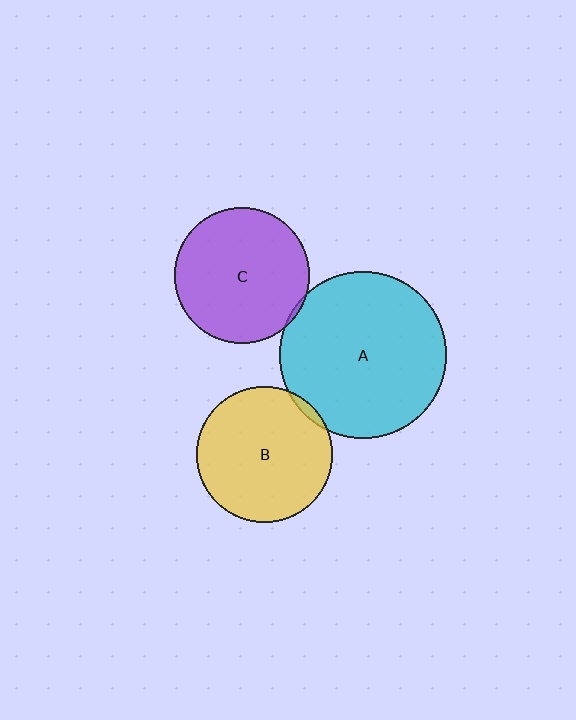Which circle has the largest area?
Circle A (cyan).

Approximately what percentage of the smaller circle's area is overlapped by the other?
Approximately 5%.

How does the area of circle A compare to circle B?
Approximately 1.5 times.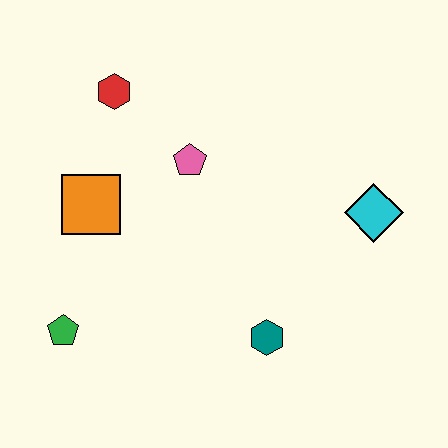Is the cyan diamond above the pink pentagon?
No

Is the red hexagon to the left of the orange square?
No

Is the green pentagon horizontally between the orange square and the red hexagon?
No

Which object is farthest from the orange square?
The cyan diamond is farthest from the orange square.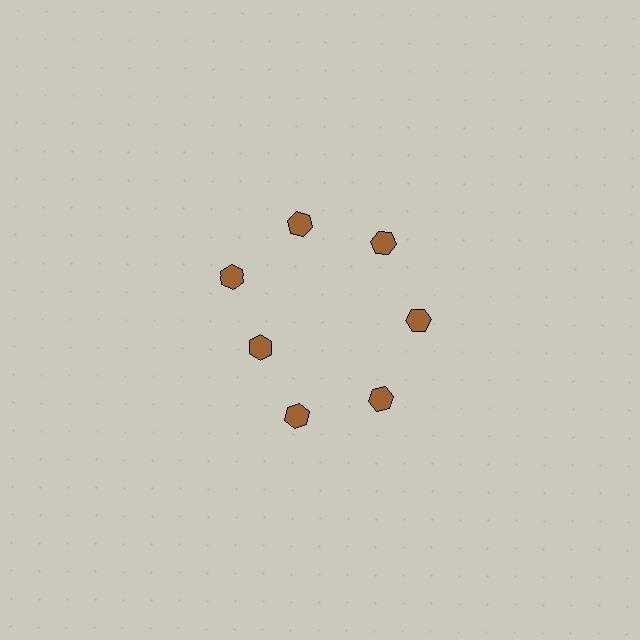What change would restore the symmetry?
The symmetry would be restored by moving it outward, back onto the ring so that all 7 hexagons sit at equal angles and equal distance from the center.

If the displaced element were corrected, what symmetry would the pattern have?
It would have 7-fold rotational symmetry — the pattern would map onto itself every 51 degrees.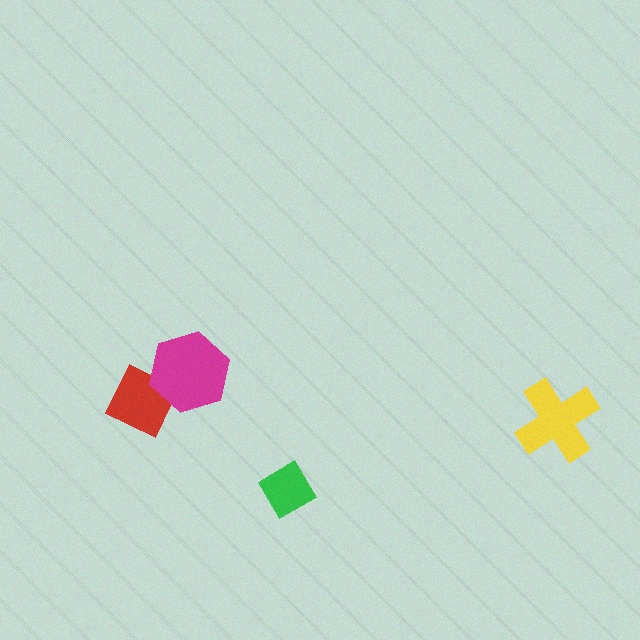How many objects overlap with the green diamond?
0 objects overlap with the green diamond.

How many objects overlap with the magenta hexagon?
1 object overlaps with the magenta hexagon.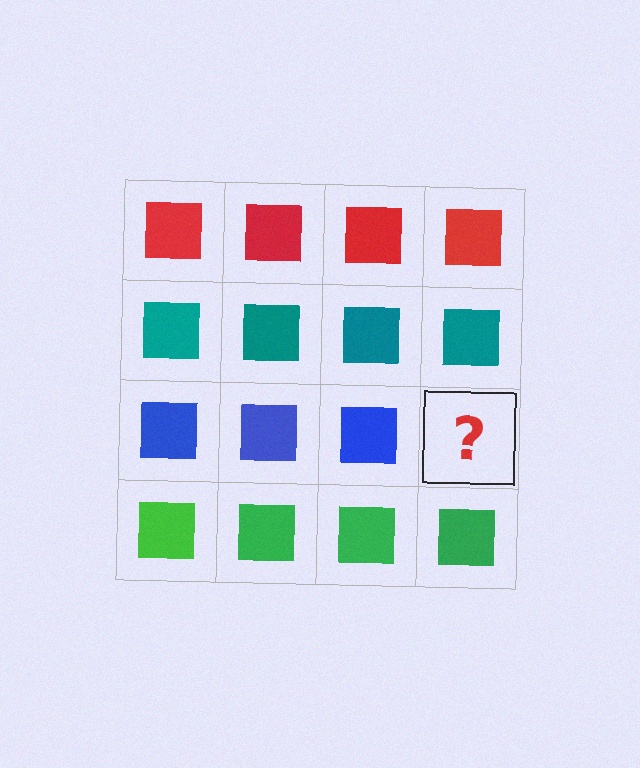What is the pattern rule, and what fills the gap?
The rule is that each row has a consistent color. The gap should be filled with a blue square.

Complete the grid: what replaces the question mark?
The question mark should be replaced with a blue square.